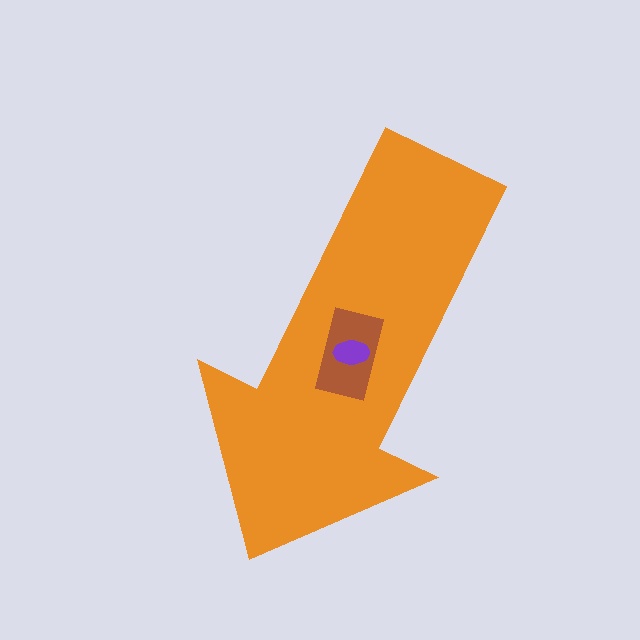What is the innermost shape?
The purple ellipse.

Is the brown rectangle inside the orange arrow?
Yes.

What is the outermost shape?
The orange arrow.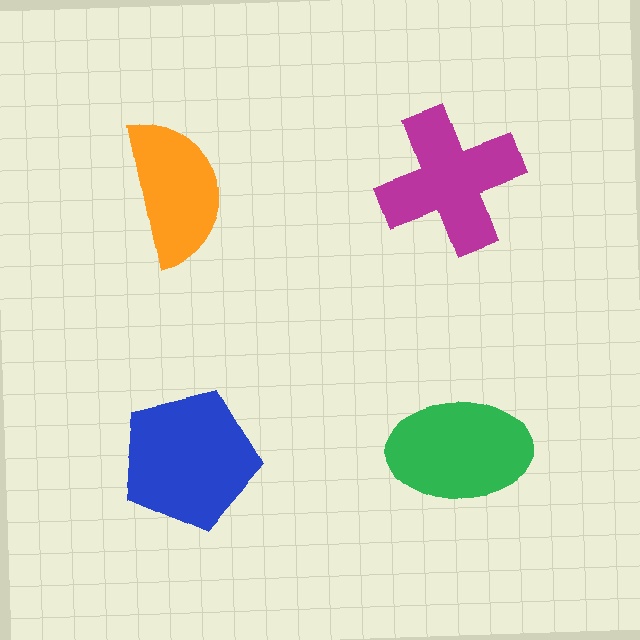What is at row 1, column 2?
A magenta cross.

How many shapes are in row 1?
2 shapes.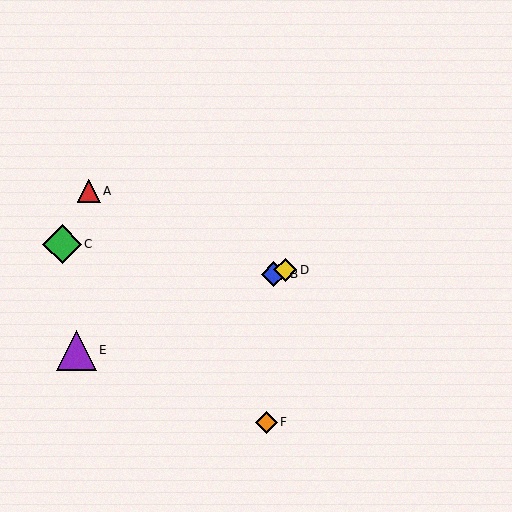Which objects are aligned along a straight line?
Objects B, D, E are aligned along a straight line.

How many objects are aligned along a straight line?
3 objects (B, D, E) are aligned along a straight line.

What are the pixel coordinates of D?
Object D is at (285, 270).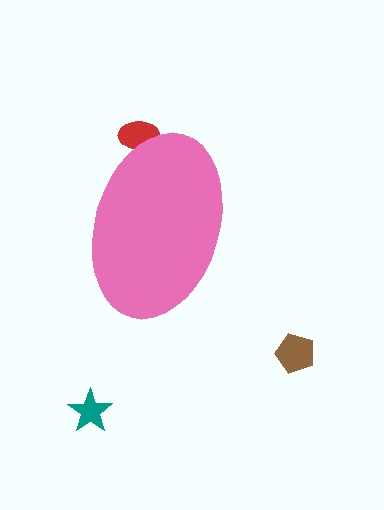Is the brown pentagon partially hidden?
No, the brown pentagon is fully visible.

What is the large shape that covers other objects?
A pink ellipse.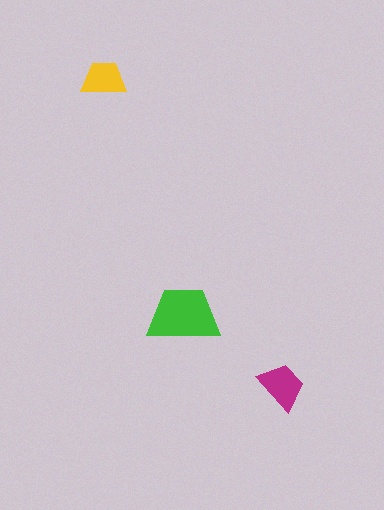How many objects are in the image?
There are 3 objects in the image.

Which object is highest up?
The yellow trapezoid is topmost.